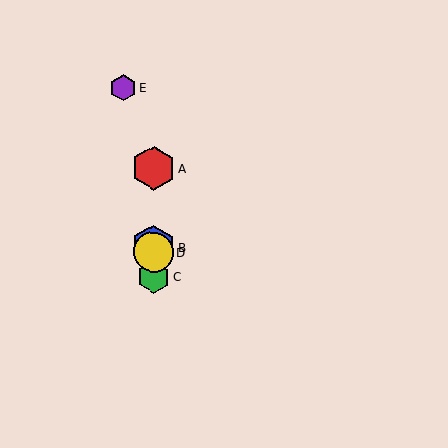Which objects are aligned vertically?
Objects A, B, C, D are aligned vertically.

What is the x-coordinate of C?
Object C is at x≈153.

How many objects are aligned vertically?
4 objects (A, B, C, D) are aligned vertically.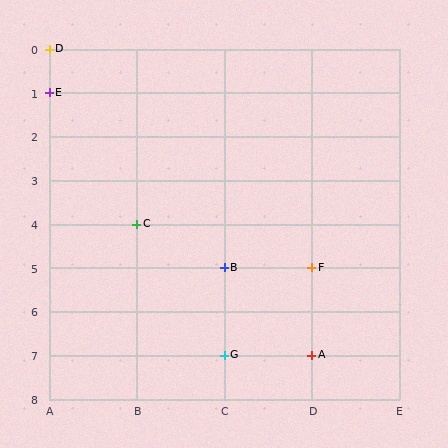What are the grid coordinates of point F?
Point F is at grid coordinates (D, 5).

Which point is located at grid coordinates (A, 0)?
Point D is at (A, 0).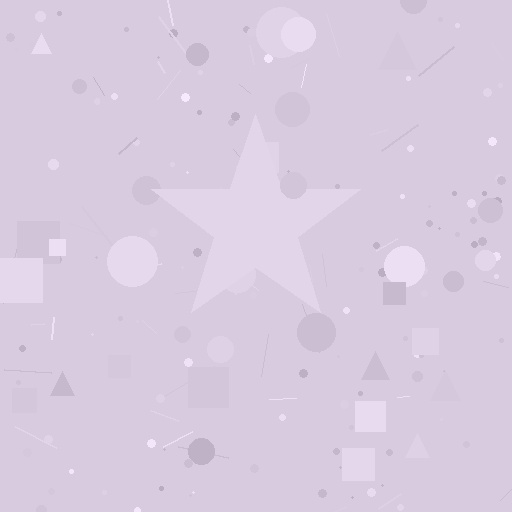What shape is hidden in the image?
A star is hidden in the image.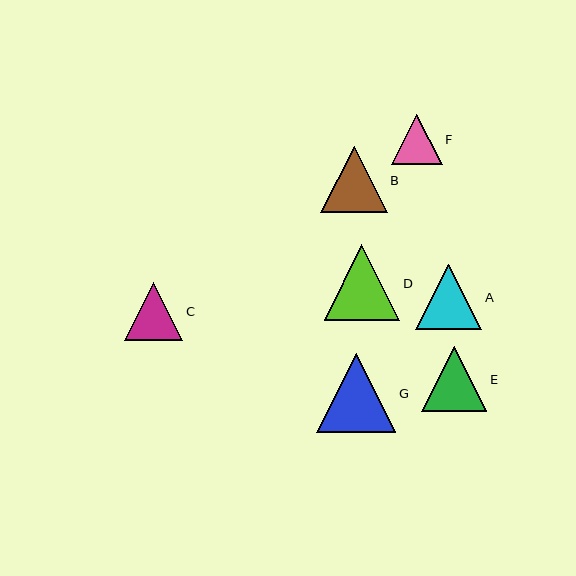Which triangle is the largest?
Triangle G is the largest with a size of approximately 79 pixels.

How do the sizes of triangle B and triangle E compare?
Triangle B and triangle E are approximately the same size.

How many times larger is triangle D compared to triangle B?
Triangle D is approximately 1.1 times the size of triangle B.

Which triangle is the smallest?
Triangle F is the smallest with a size of approximately 51 pixels.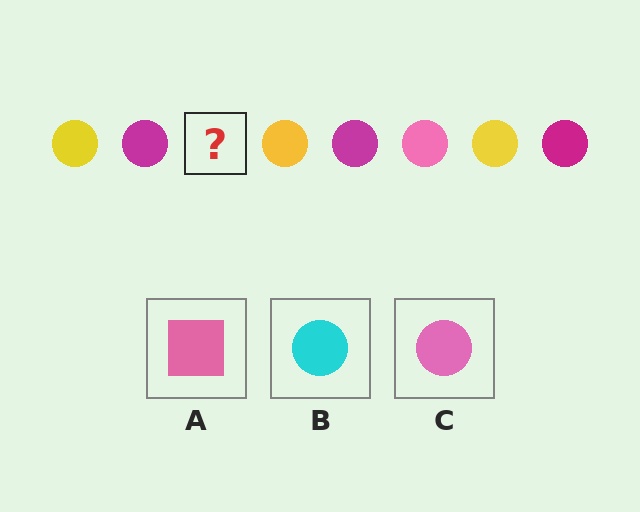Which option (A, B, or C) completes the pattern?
C.